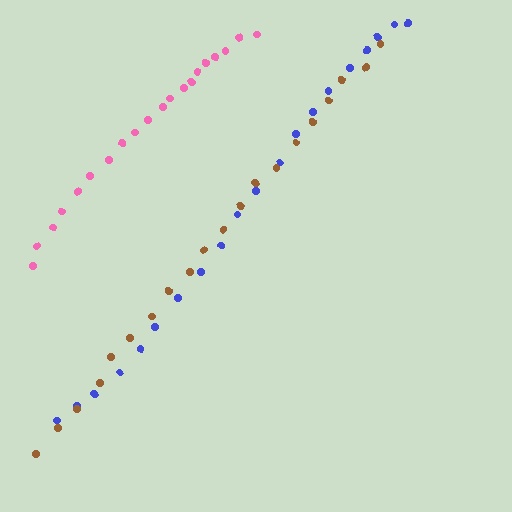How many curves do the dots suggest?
There are 3 distinct paths.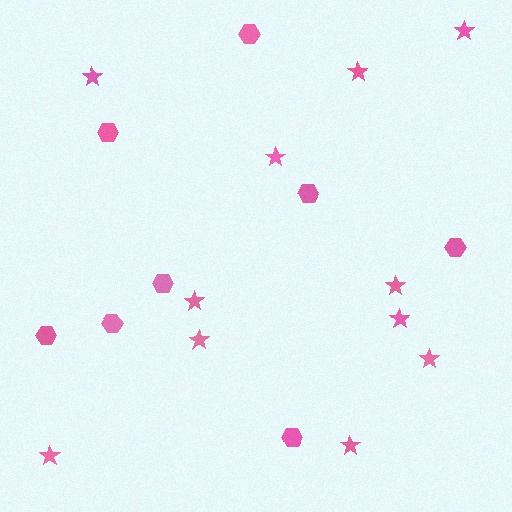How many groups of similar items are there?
There are 2 groups: one group of hexagons (8) and one group of stars (11).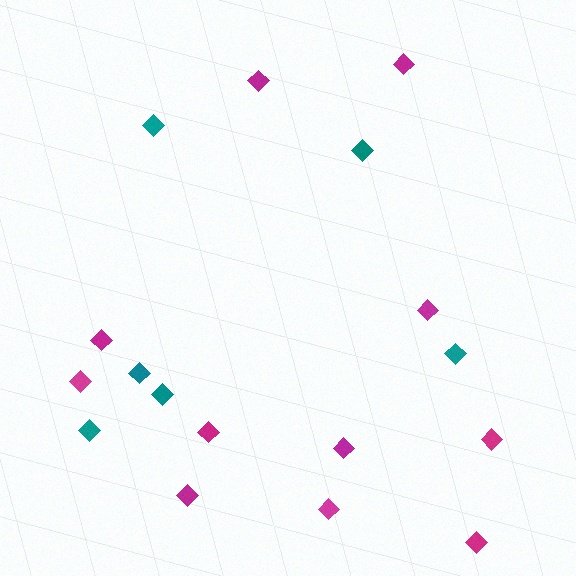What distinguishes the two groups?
There are 2 groups: one group of magenta diamonds (11) and one group of teal diamonds (6).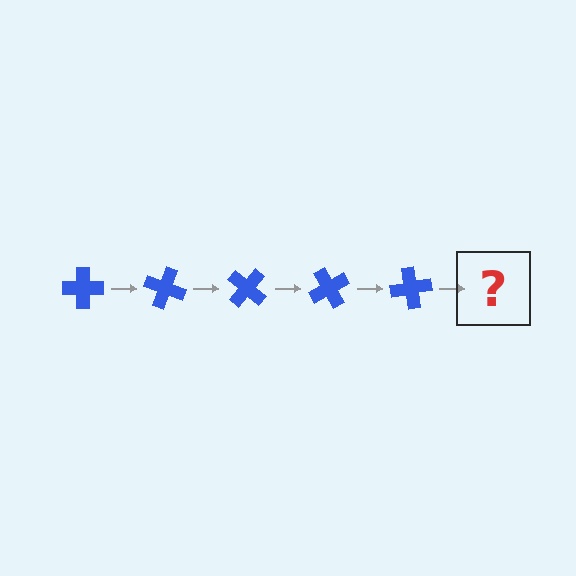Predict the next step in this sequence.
The next step is a blue cross rotated 100 degrees.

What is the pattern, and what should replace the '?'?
The pattern is that the cross rotates 20 degrees each step. The '?' should be a blue cross rotated 100 degrees.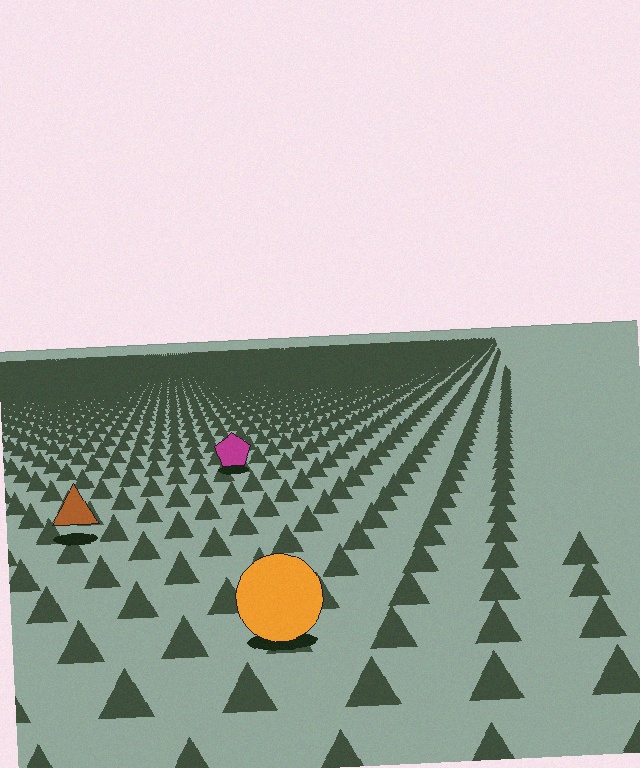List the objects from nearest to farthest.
From nearest to farthest: the orange circle, the brown triangle, the magenta pentagon.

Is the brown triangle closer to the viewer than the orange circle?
No. The orange circle is closer — you can tell from the texture gradient: the ground texture is coarser near it.